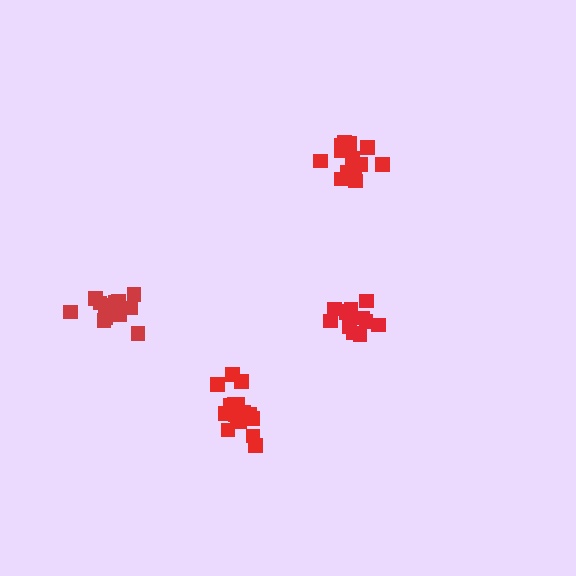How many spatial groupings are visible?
There are 4 spatial groupings.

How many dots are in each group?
Group 1: 15 dots, Group 2: 14 dots, Group 3: 12 dots, Group 4: 17 dots (58 total).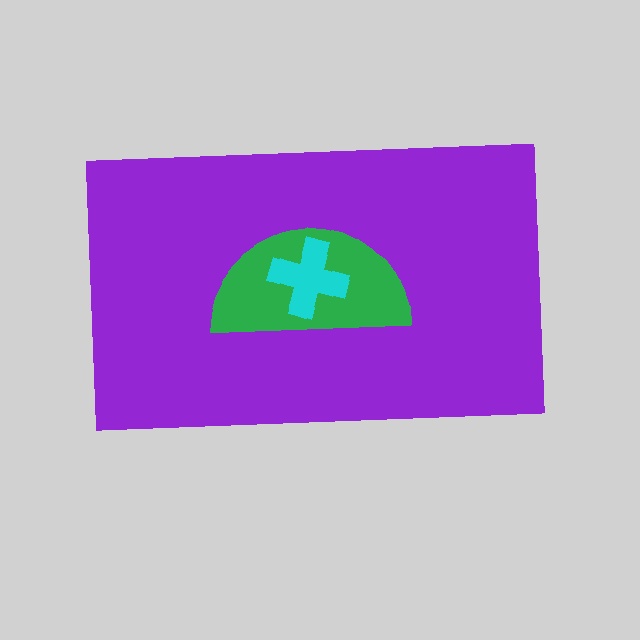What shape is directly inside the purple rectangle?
The green semicircle.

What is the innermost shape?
The cyan cross.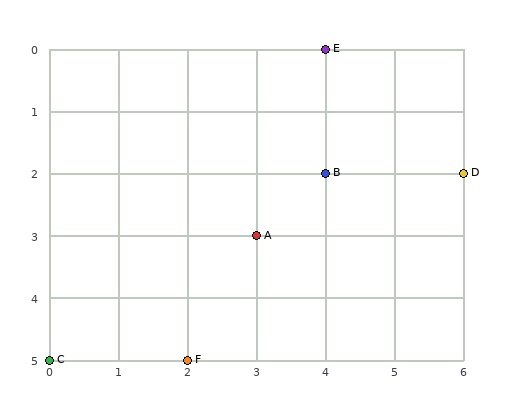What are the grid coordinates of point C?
Point C is at grid coordinates (0, 5).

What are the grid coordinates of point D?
Point D is at grid coordinates (6, 2).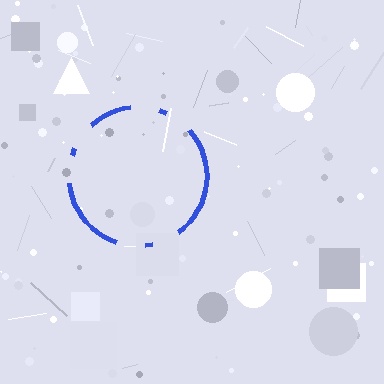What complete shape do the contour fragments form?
The contour fragments form a circle.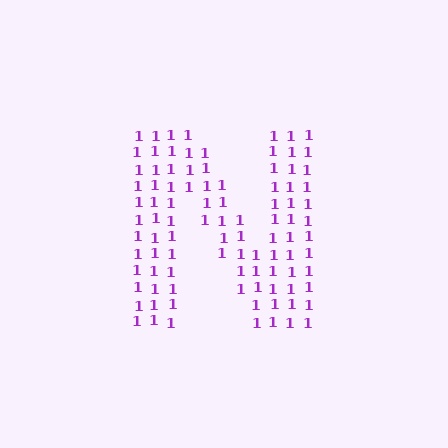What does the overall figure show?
The overall figure shows the letter N.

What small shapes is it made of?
It is made of small digit 1's.